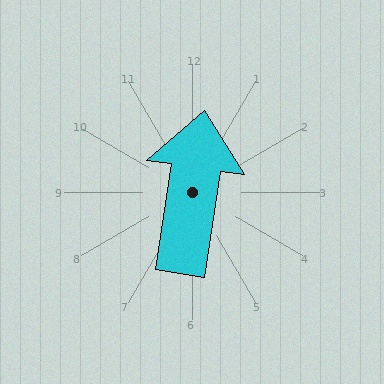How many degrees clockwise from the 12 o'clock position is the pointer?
Approximately 9 degrees.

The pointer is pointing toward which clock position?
Roughly 12 o'clock.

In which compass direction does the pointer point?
North.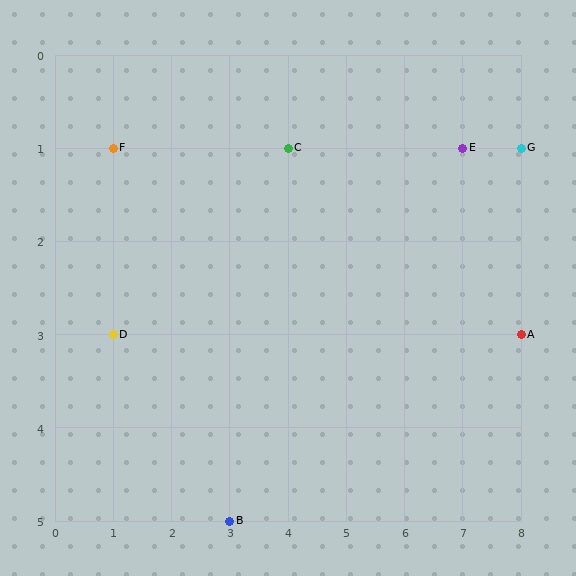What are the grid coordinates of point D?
Point D is at grid coordinates (1, 3).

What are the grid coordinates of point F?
Point F is at grid coordinates (1, 1).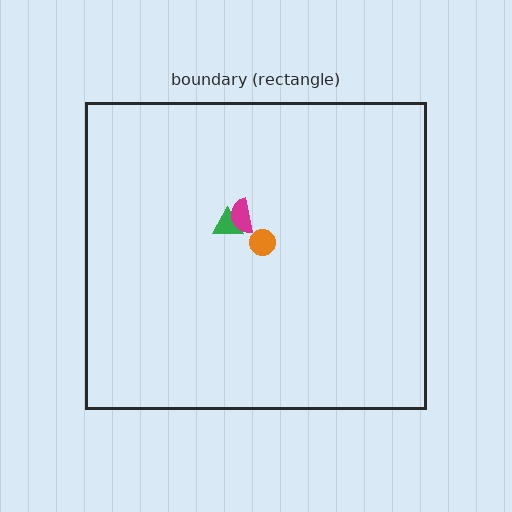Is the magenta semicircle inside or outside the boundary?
Inside.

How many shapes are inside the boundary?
3 inside, 0 outside.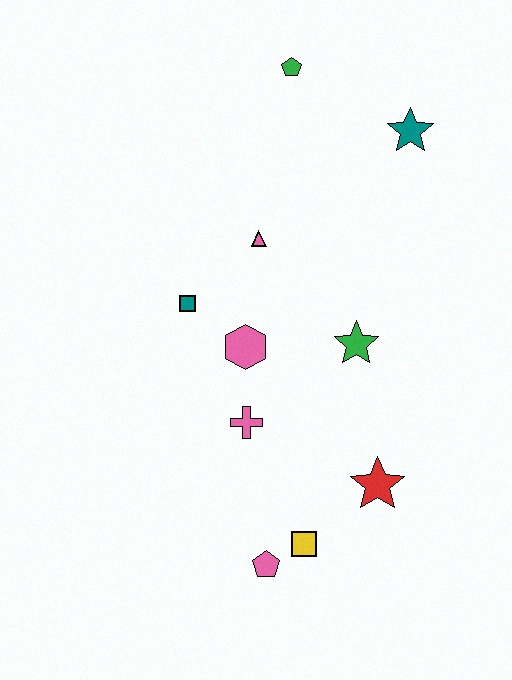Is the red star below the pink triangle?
Yes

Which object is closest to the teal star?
The green pentagon is closest to the teal star.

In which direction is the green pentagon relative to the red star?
The green pentagon is above the red star.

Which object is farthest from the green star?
The green pentagon is farthest from the green star.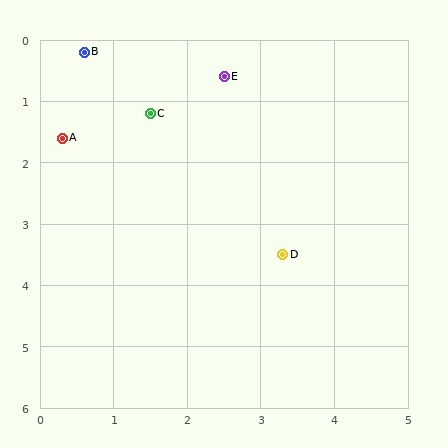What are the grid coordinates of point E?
Point E is at approximately (2.5, 0.6).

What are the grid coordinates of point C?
Point C is at approximately (1.5, 1.2).